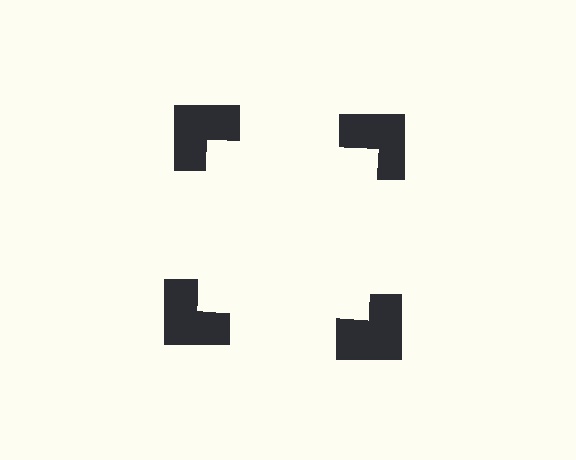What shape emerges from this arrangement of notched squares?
An illusory square — its edges are inferred from the aligned wedge cuts in the notched squares, not physically drawn.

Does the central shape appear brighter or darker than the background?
It typically appears slightly brighter than the background, even though no actual brightness change is drawn.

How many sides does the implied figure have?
4 sides.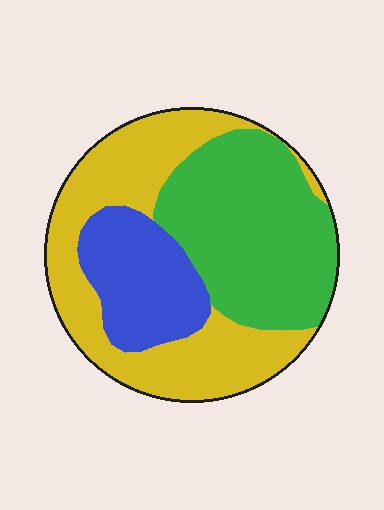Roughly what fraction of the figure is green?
Green takes up between a third and a half of the figure.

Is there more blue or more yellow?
Yellow.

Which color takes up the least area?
Blue, at roughly 20%.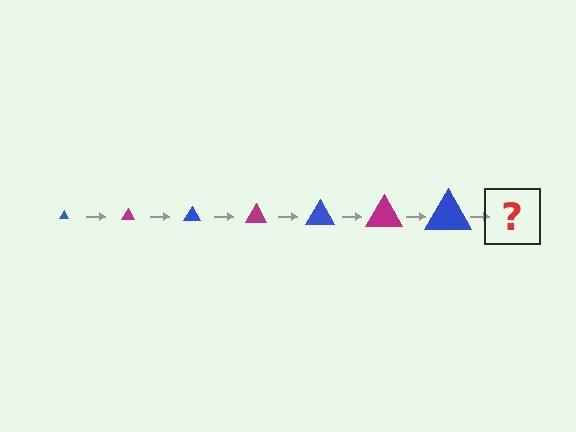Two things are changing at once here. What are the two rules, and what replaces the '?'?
The two rules are that the triangle grows larger each step and the color cycles through blue and magenta. The '?' should be a magenta triangle, larger than the previous one.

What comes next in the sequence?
The next element should be a magenta triangle, larger than the previous one.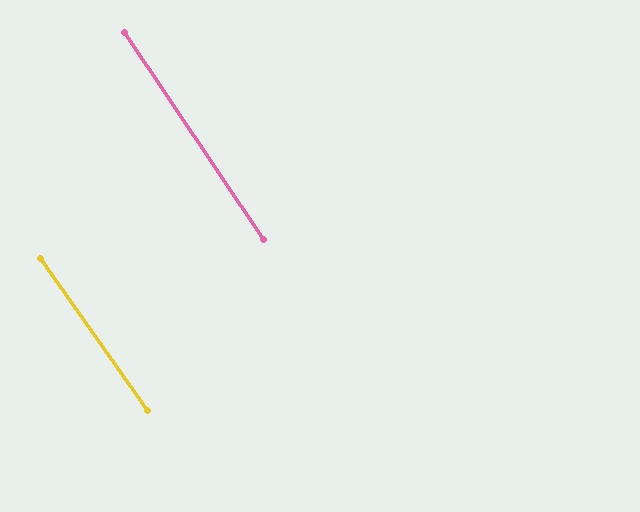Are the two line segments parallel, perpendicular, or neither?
Parallel — their directions differ by only 1.5°.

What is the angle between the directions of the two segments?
Approximately 1 degree.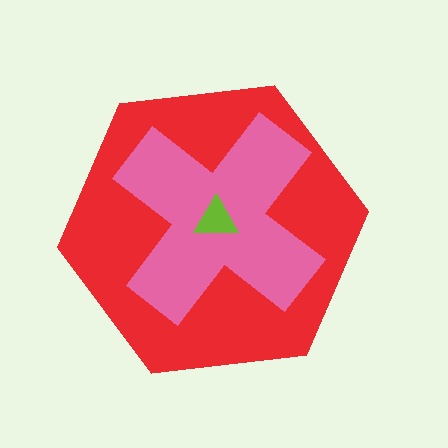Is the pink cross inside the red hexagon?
Yes.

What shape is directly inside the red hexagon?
The pink cross.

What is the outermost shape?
The red hexagon.